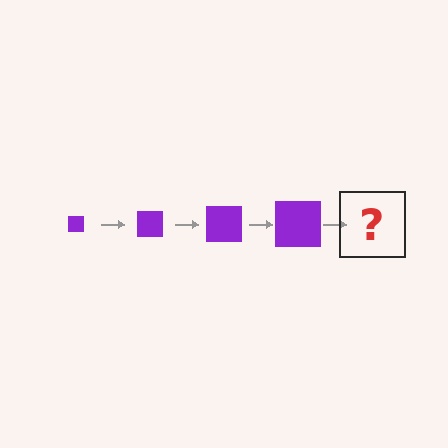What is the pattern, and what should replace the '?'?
The pattern is that the square gets progressively larger each step. The '?' should be a purple square, larger than the previous one.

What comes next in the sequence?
The next element should be a purple square, larger than the previous one.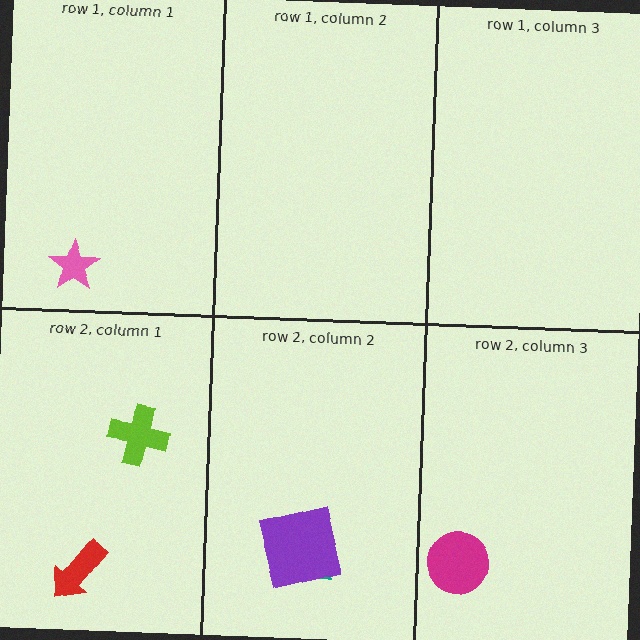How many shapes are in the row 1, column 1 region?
1.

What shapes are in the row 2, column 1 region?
The lime cross, the red arrow.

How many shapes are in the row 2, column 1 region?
2.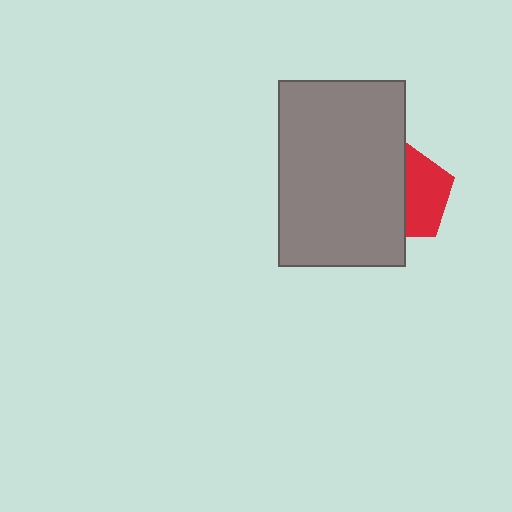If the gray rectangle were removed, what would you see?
You would see the complete red pentagon.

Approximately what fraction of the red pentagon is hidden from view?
Roughly 51% of the red pentagon is hidden behind the gray rectangle.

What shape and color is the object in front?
The object in front is a gray rectangle.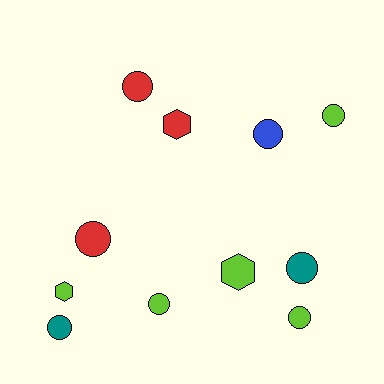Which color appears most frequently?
Lime, with 5 objects.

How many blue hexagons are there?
There are no blue hexagons.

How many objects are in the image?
There are 11 objects.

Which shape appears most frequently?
Circle, with 8 objects.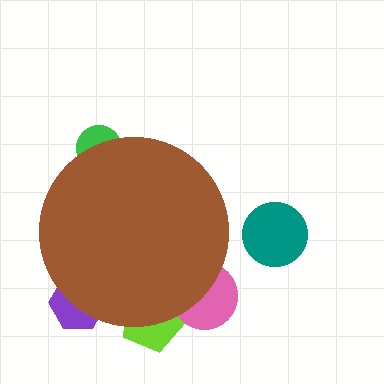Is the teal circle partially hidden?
No, the teal circle is fully visible.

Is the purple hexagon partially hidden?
Yes, the purple hexagon is partially hidden behind the brown circle.